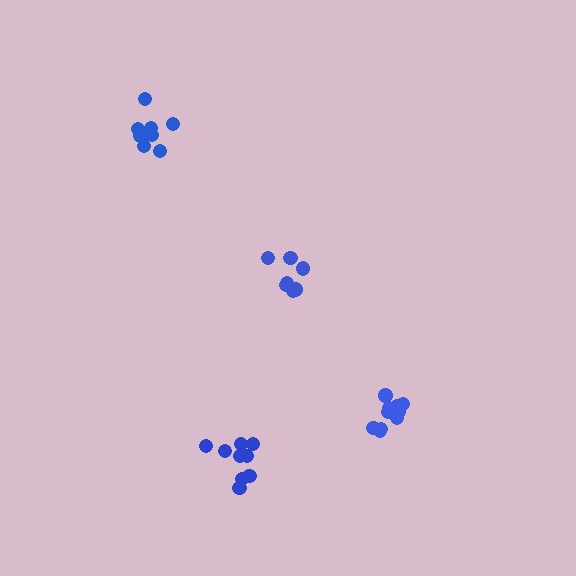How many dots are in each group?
Group 1: 7 dots, Group 2: 9 dots, Group 3: 10 dots, Group 4: 10 dots (36 total).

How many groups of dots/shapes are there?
There are 4 groups.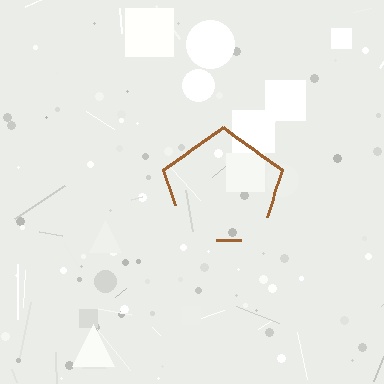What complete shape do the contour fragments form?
The contour fragments form a pentagon.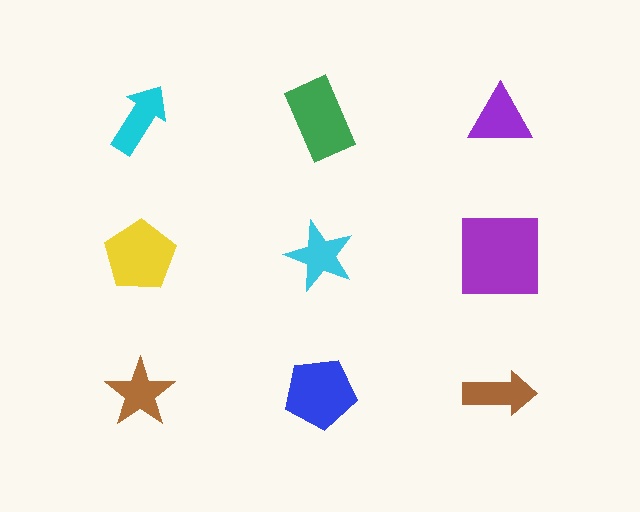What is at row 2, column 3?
A purple square.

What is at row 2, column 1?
A yellow pentagon.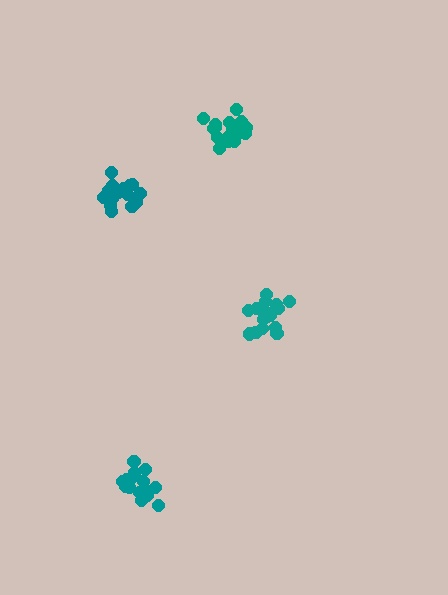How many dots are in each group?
Group 1: 19 dots, Group 2: 17 dots, Group 3: 19 dots, Group 4: 18 dots (73 total).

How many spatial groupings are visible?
There are 4 spatial groupings.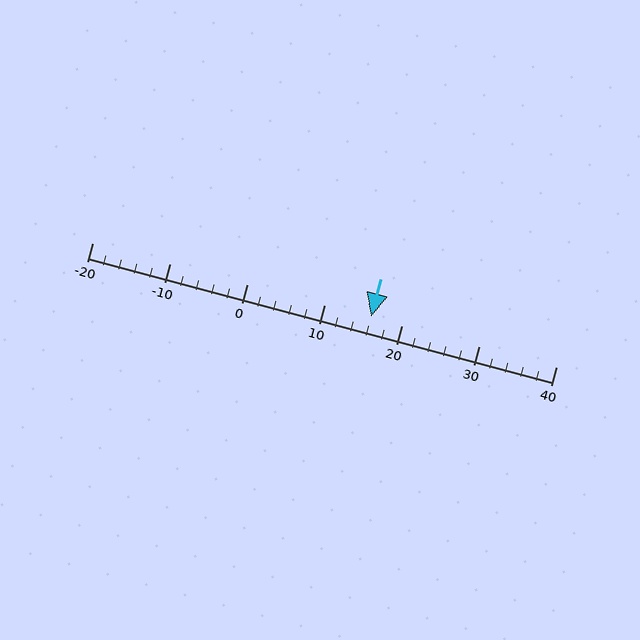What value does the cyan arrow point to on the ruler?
The cyan arrow points to approximately 16.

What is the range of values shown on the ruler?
The ruler shows values from -20 to 40.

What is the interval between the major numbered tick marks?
The major tick marks are spaced 10 units apart.